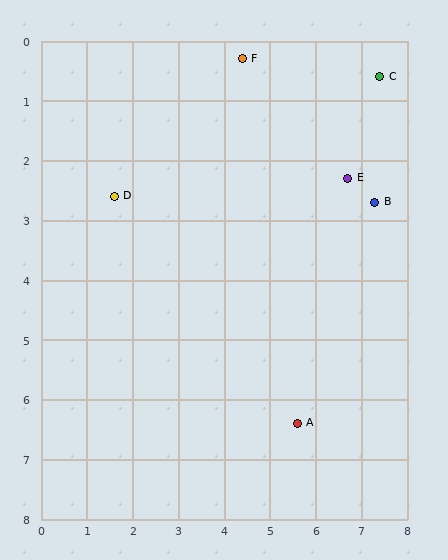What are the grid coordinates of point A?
Point A is at approximately (5.6, 6.4).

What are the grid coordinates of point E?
Point E is at approximately (6.7, 2.3).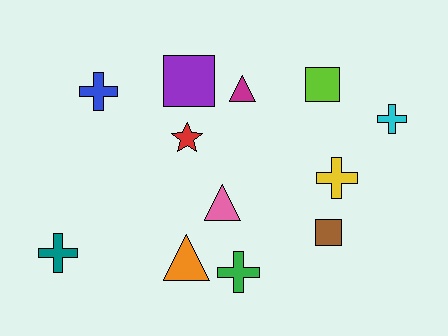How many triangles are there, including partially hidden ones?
There are 3 triangles.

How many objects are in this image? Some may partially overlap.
There are 12 objects.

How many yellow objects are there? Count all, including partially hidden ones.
There is 1 yellow object.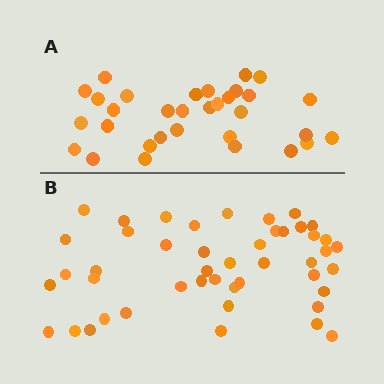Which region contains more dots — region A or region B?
Region B (the bottom region) has more dots.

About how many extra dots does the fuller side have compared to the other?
Region B has approximately 15 more dots than region A.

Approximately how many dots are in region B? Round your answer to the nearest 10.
About 50 dots. (The exact count is 46, which rounds to 50.)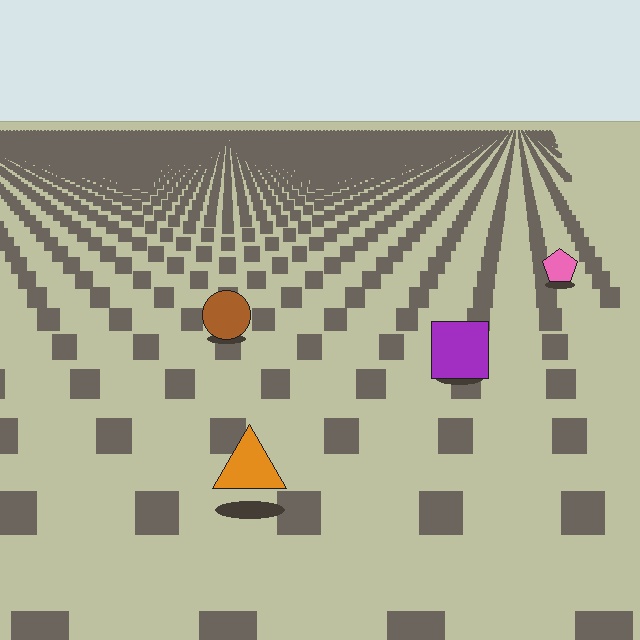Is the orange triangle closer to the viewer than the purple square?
Yes. The orange triangle is closer — you can tell from the texture gradient: the ground texture is coarser near it.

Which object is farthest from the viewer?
The pink pentagon is farthest from the viewer. It appears smaller and the ground texture around it is denser.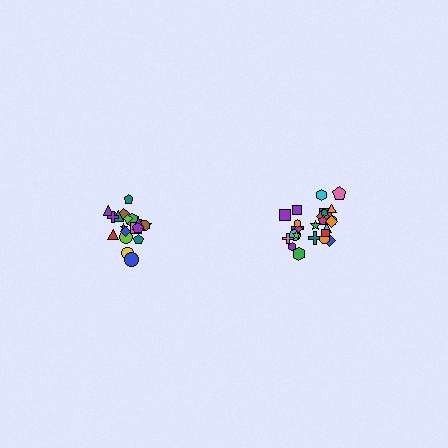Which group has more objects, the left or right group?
The right group.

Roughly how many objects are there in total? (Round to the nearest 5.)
Roughly 45 objects in total.